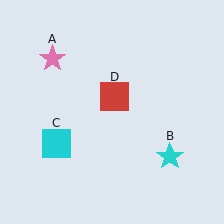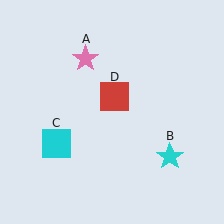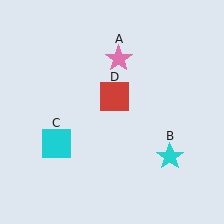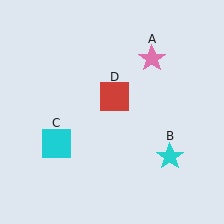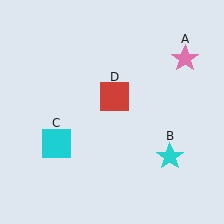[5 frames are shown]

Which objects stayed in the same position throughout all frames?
Cyan star (object B) and cyan square (object C) and red square (object D) remained stationary.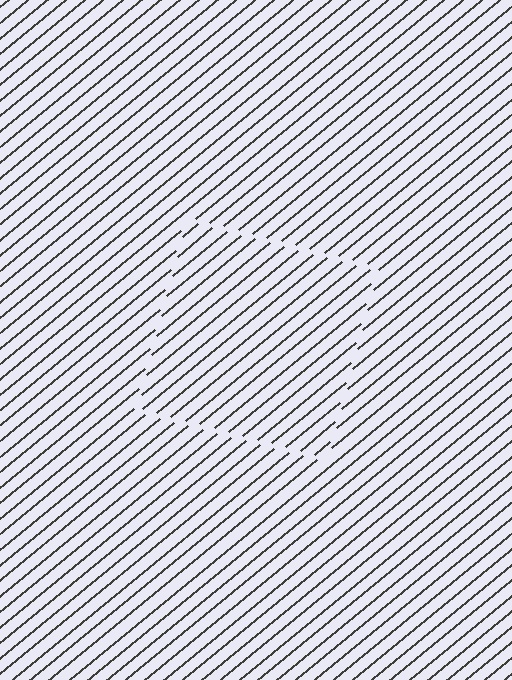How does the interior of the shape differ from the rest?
The interior of the shape contains the same grating, shifted by half a period — the contour is defined by the phase discontinuity where line-ends from the inner and outer gratings abut.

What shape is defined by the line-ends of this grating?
An illusory square. The interior of the shape contains the same grating, shifted by half a period — the contour is defined by the phase discontinuity where line-ends from the inner and outer gratings abut.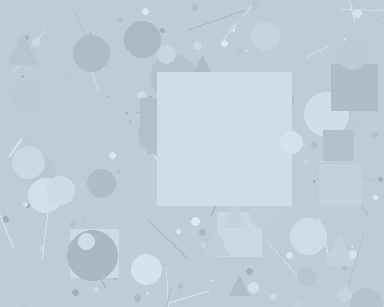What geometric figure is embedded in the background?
A square is embedded in the background.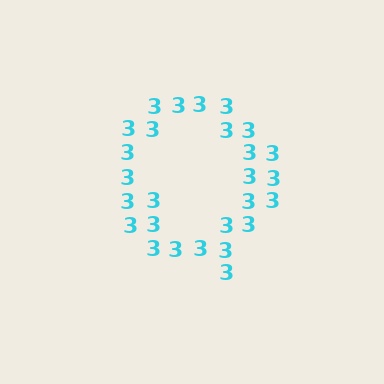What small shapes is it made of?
It is made of small digit 3's.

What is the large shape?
The large shape is the letter Q.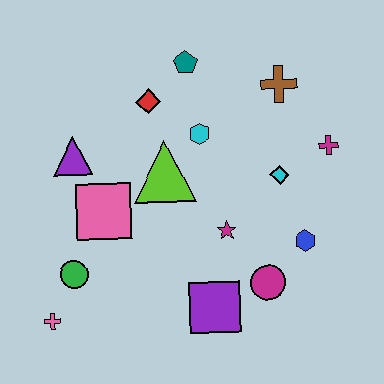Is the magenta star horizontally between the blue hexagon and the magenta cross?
No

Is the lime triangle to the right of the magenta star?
No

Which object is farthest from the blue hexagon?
The pink cross is farthest from the blue hexagon.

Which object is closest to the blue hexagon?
The magenta circle is closest to the blue hexagon.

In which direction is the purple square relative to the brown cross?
The purple square is below the brown cross.